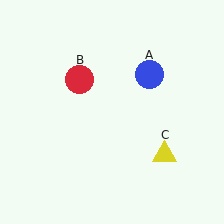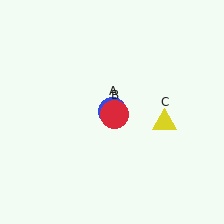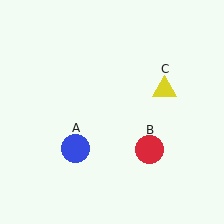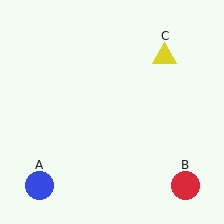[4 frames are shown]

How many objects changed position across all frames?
3 objects changed position: blue circle (object A), red circle (object B), yellow triangle (object C).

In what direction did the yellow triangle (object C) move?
The yellow triangle (object C) moved up.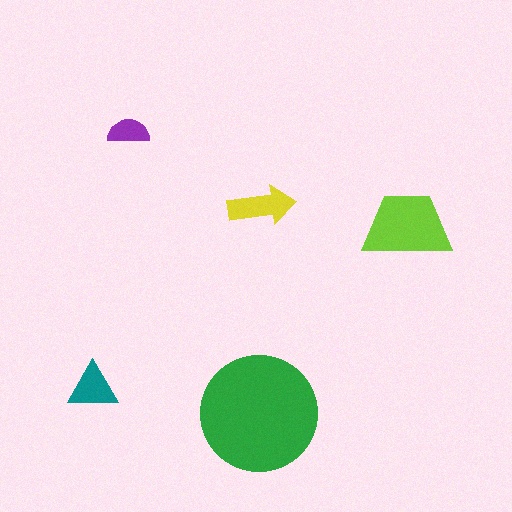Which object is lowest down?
The green circle is bottommost.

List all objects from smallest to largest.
The purple semicircle, the teal triangle, the yellow arrow, the lime trapezoid, the green circle.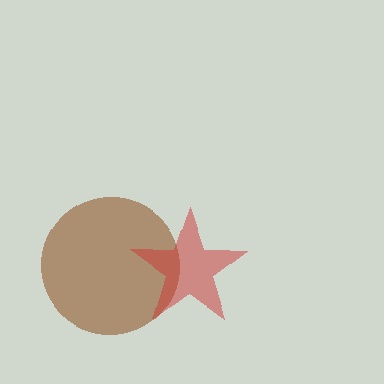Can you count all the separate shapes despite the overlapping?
Yes, there are 2 separate shapes.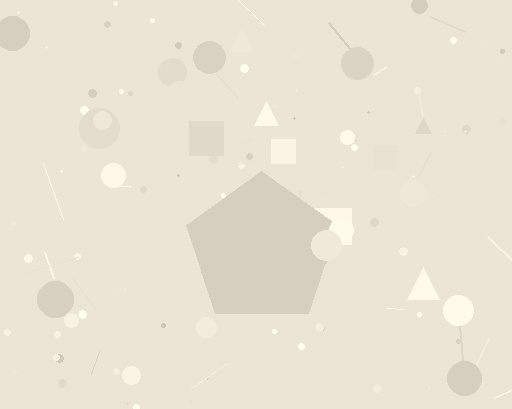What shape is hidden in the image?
A pentagon is hidden in the image.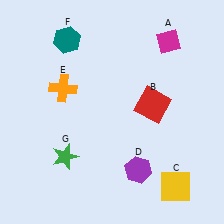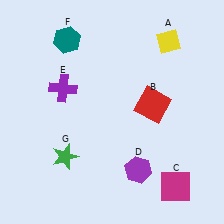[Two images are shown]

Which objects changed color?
A changed from magenta to yellow. C changed from yellow to magenta. E changed from orange to purple.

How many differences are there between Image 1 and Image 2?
There are 3 differences between the two images.